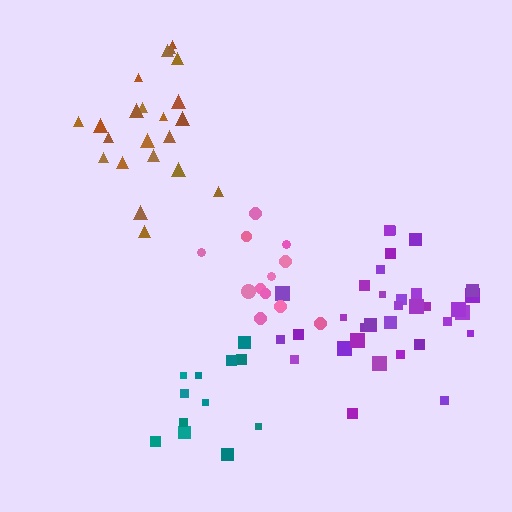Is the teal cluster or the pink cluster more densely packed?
Pink.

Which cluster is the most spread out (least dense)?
Purple.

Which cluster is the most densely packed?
Brown.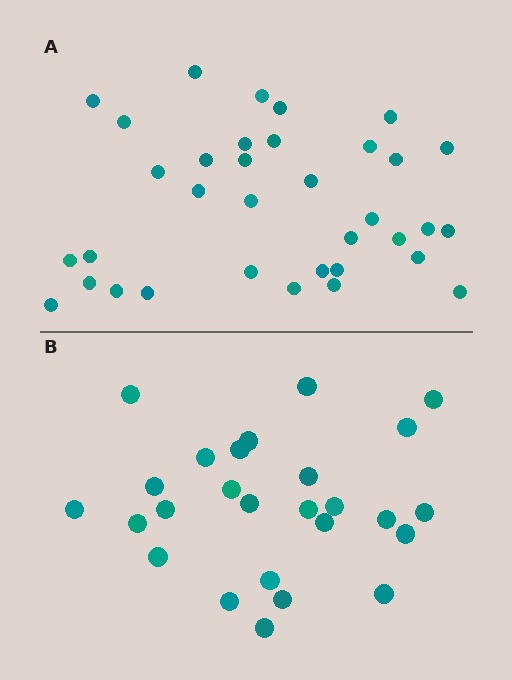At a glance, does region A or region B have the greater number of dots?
Region A (the top region) has more dots.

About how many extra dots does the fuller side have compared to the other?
Region A has roughly 8 or so more dots than region B.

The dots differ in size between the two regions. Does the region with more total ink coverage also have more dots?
No. Region B has more total ink coverage because its dots are larger, but region A actually contains more individual dots. Total area can be misleading — the number of items is what matters here.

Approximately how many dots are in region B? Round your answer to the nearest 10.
About 30 dots. (The exact count is 26, which rounds to 30.)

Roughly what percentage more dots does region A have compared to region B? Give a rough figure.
About 35% more.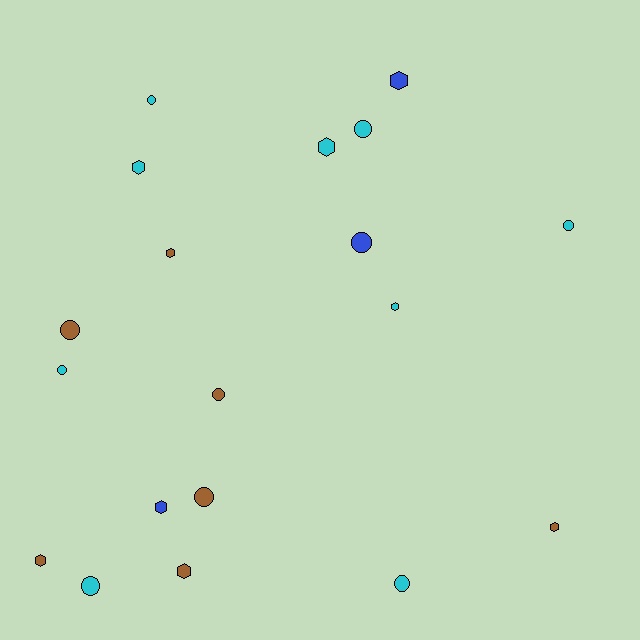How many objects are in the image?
There are 19 objects.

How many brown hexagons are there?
There are 4 brown hexagons.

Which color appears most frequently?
Cyan, with 9 objects.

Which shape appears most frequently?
Circle, with 10 objects.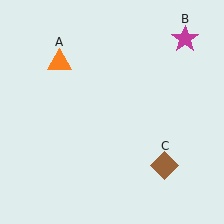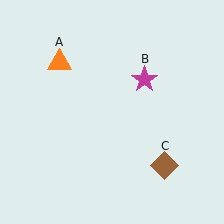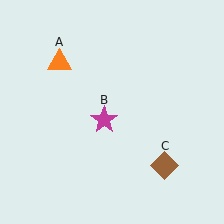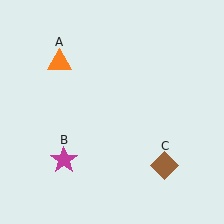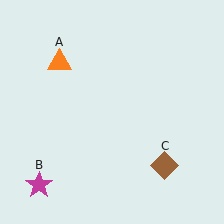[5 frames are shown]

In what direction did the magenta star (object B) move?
The magenta star (object B) moved down and to the left.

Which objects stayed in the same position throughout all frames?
Orange triangle (object A) and brown diamond (object C) remained stationary.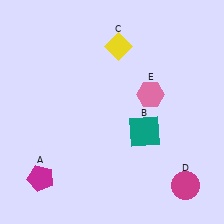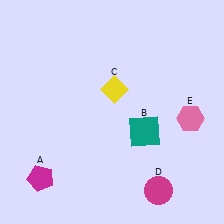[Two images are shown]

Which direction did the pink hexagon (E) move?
The pink hexagon (E) moved right.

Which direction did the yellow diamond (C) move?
The yellow diamond (C) moved down.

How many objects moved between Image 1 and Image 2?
3 objects moved between the two images.